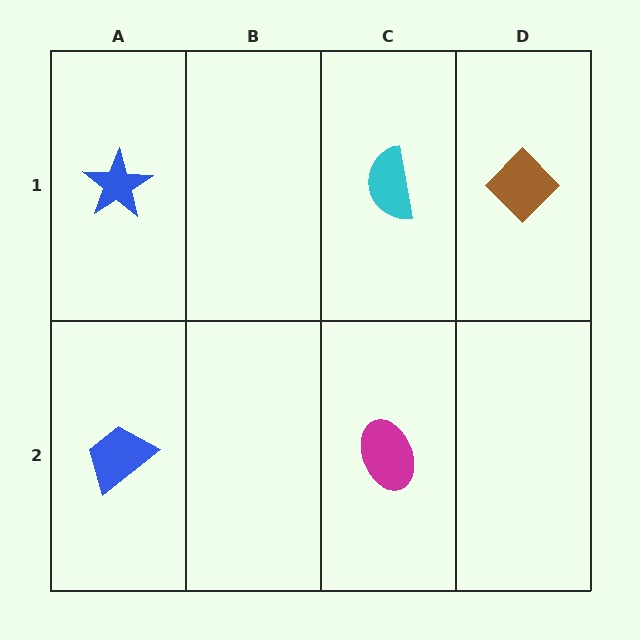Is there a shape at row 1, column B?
No, that cell is empty.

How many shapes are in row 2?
2 shapes.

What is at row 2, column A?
A blue trapezoid.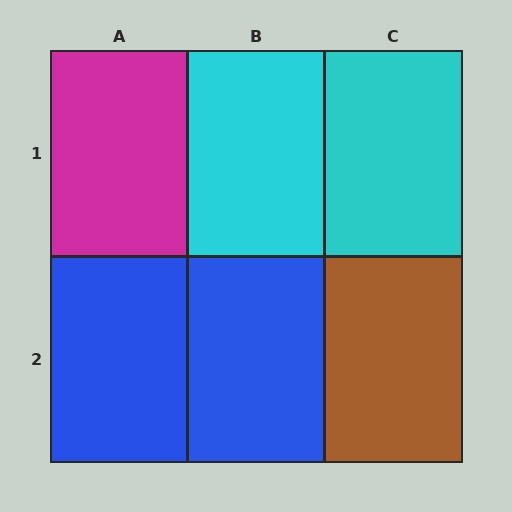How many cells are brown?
1 cell is brown.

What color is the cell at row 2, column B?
Blue.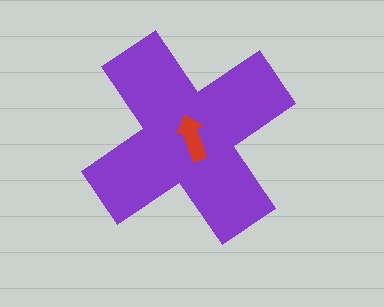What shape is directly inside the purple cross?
The red arrow.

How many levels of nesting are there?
2.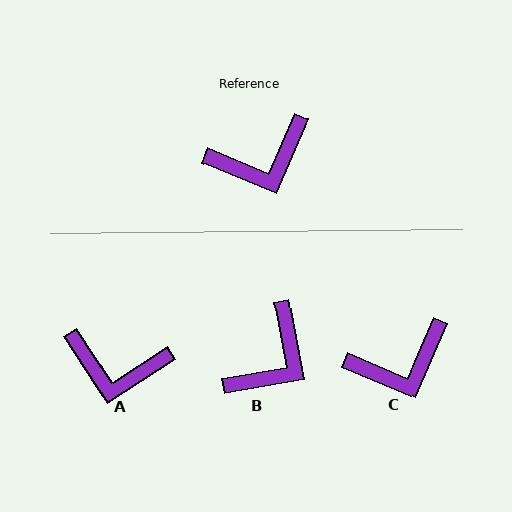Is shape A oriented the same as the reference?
No, it is off by about 34 degrees.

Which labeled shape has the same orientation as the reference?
C.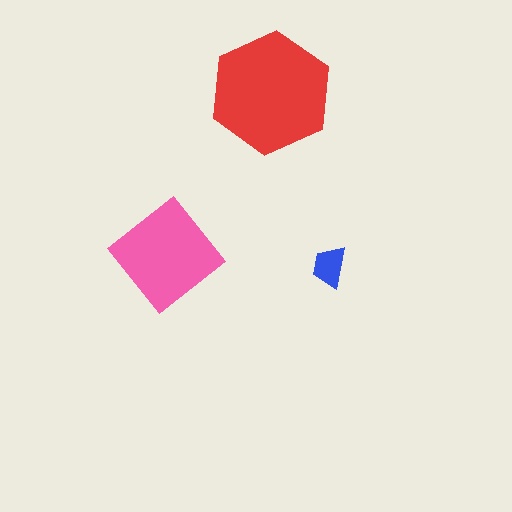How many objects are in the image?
There are 3 objects in the image.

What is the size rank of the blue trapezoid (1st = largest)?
3rd.